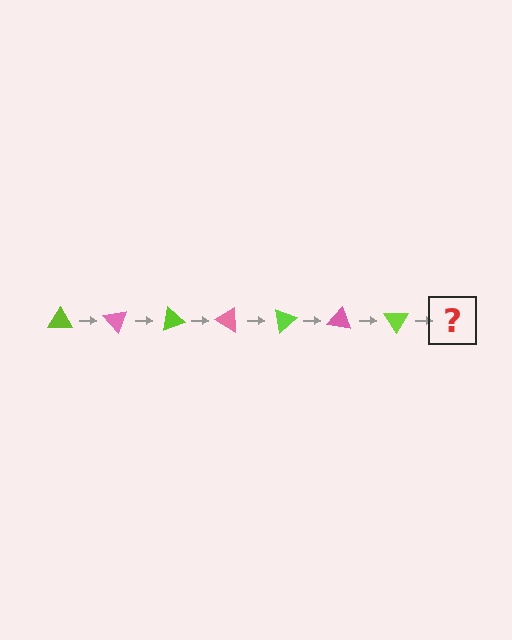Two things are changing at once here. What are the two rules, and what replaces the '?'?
The two rules are that it rotates 50 degrees each step and the color cycles through lime and pink. The '?' should be a pink triangle, rotated 350 degrees from the start.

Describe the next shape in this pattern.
It should be a pink triangle, rotated 350 degrees from the start.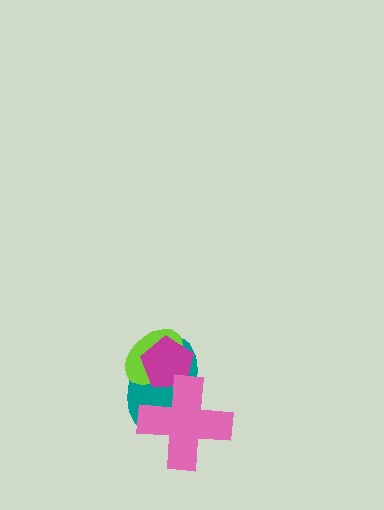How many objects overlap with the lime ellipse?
2 objects overlap with the lime ellipse.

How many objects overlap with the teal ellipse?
3 objects overlap with the teal ellipse.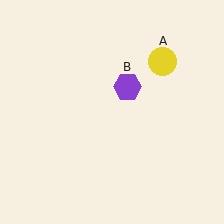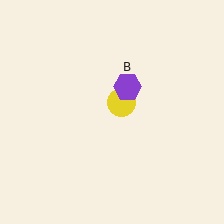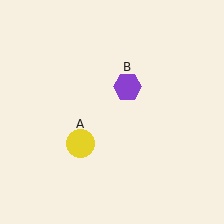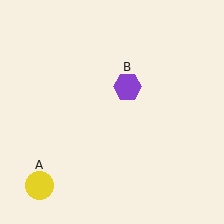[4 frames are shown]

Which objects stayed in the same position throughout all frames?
Purple hexagon (object B) remained stationary.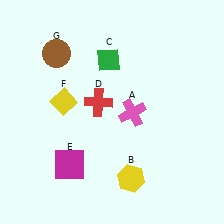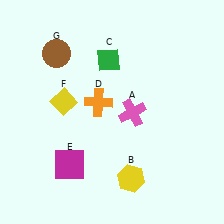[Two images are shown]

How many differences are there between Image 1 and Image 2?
There is 1 difference between the two images.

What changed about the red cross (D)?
In Image 1, D is red. In Image 2, it changed to orange.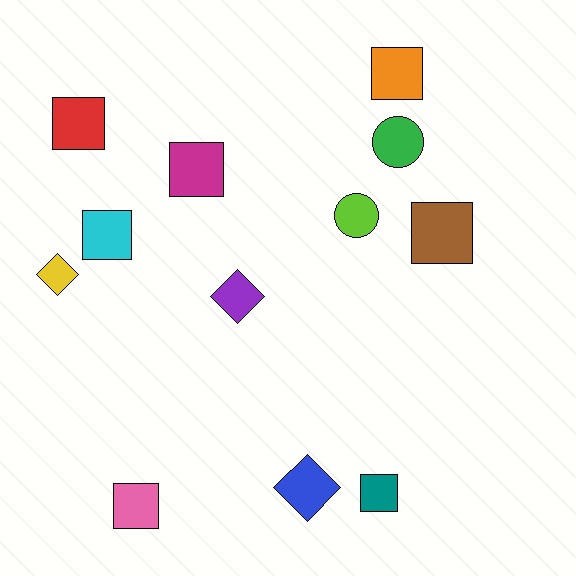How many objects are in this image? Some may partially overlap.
There are 12 objects.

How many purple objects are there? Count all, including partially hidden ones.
There is 1 purple object.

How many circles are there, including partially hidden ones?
There are 2 circles.